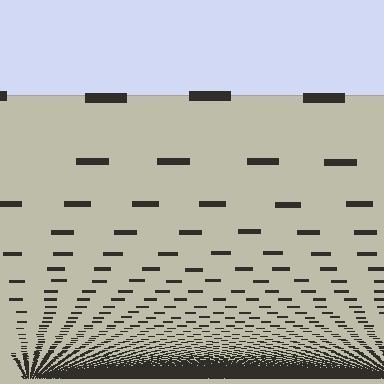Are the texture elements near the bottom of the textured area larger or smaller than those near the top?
Smaller. The gradient is inverted — elements near the bottom are smaller and denser.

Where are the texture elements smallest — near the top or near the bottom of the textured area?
Near the bottom.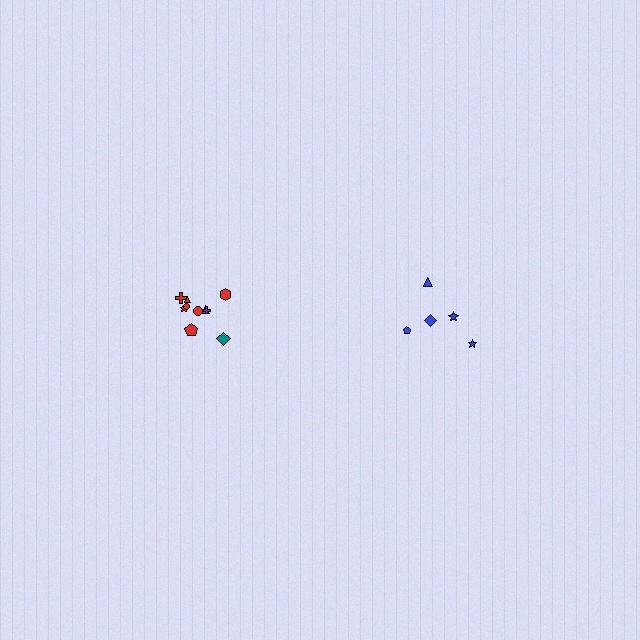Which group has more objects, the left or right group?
The left group.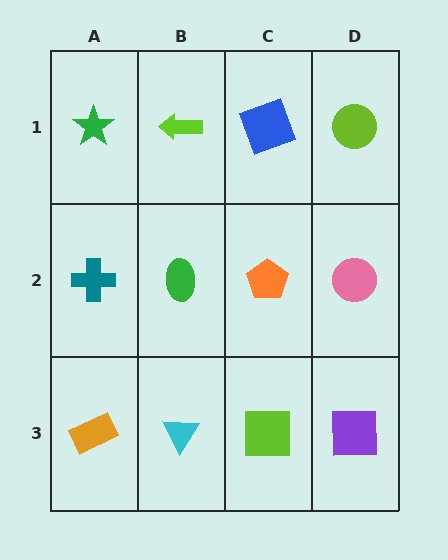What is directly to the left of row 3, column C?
A cyan triangle.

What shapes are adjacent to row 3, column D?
A pink circle (row 2, column D), a lime square (row 3, column C).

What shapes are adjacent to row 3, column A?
A teal cross (row 2, column A), a cyan triangle (row 3, column B).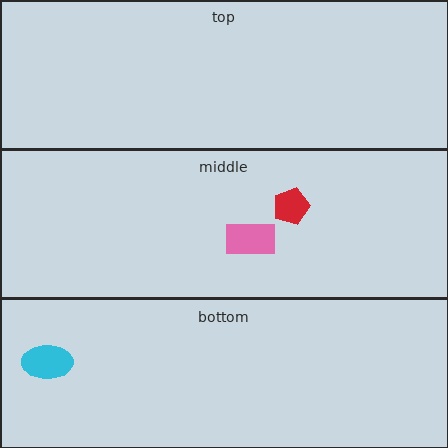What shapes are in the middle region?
The red pentagon, the pink rectangle.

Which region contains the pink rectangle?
The middle region.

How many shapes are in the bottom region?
1.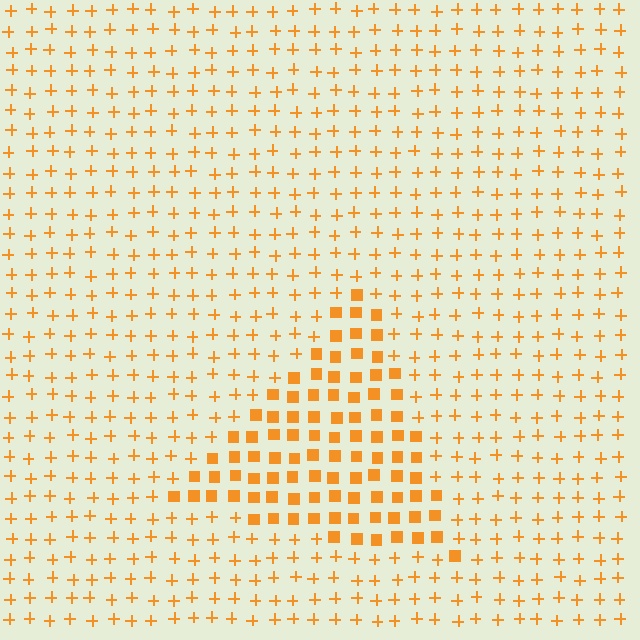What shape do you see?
I see a triangle.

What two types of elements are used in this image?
The image uses squares inside the triangle region and plus signs outside it.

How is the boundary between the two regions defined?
The boundary is defined by a change in element shape: squares inside vs. plus signs outside. All elements share the same color and spacing.